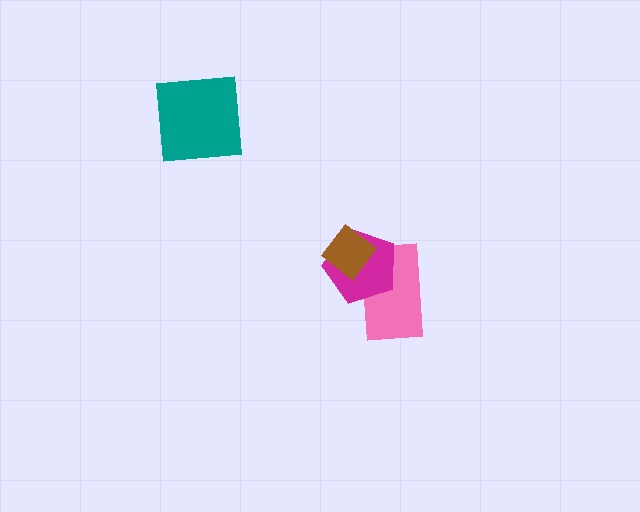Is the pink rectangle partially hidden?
Yes, it is partially covered by another shape.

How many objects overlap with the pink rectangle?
2 objects overlap with the pink rectangle.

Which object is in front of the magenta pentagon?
The brown diamond is in front of the magenta pentagon.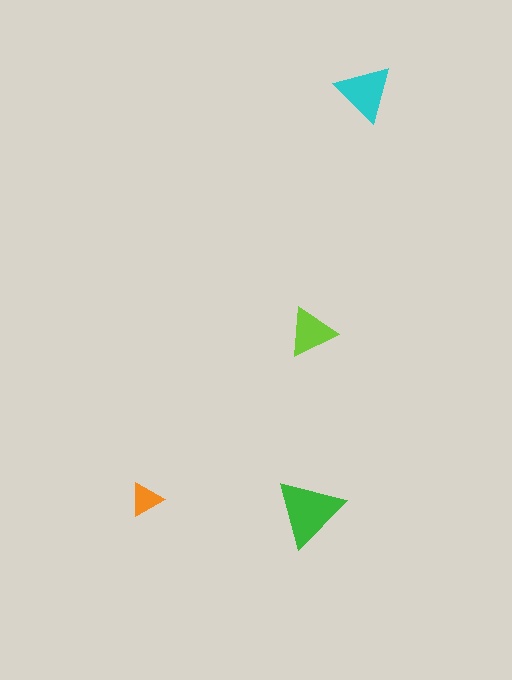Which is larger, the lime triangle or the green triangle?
The green one.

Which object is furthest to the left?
The orange triangle is leftmost.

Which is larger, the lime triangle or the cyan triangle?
The cyan one.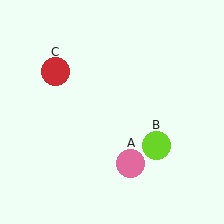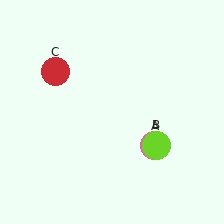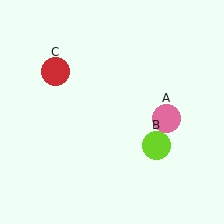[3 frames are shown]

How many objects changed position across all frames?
1 object changed position: pink circle (object A).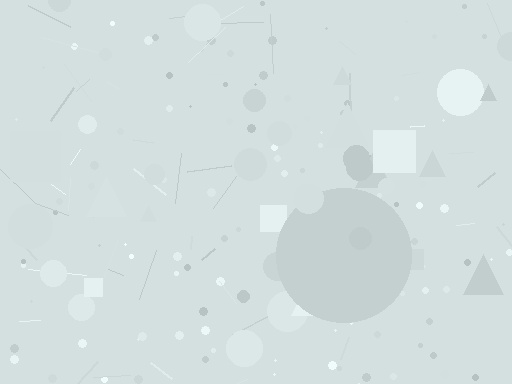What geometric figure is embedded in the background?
A circle is embedded in the background.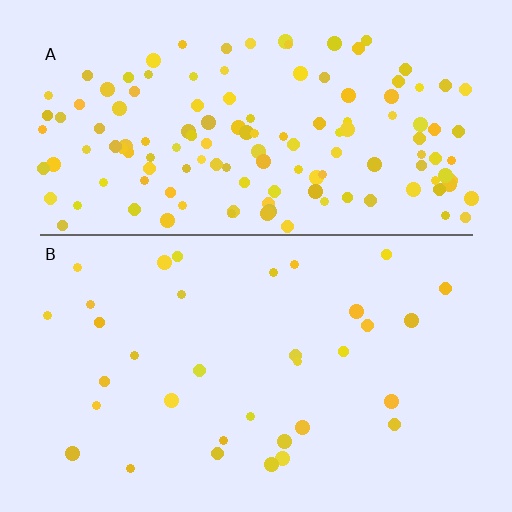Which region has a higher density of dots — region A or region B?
A (the top).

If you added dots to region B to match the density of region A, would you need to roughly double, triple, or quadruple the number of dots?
Approximately quadruple.